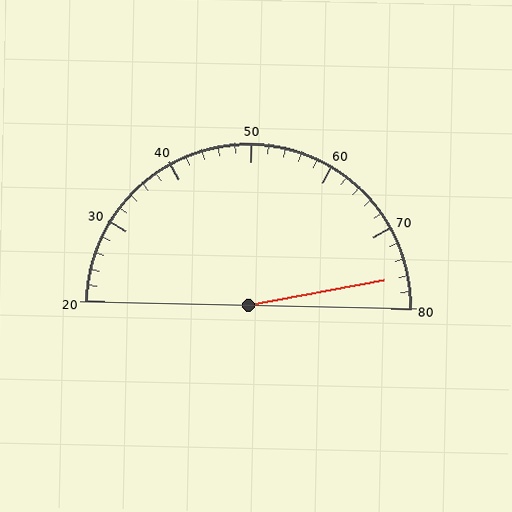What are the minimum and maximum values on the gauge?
The gauge ranges from 20 to 80.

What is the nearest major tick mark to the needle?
The nearest major tick mark is 80.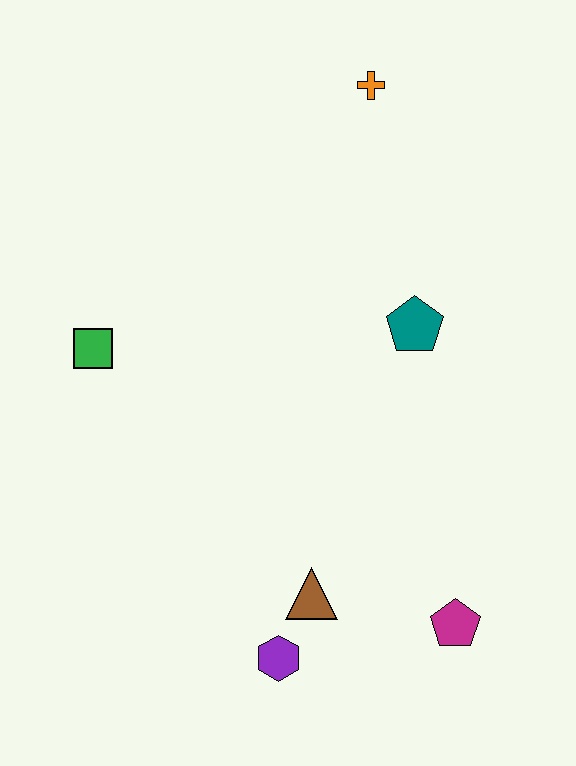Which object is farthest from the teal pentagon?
The purple hexagon is farthest from the teal pentagon.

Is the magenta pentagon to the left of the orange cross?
No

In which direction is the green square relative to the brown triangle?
The green square is above the brown triangle.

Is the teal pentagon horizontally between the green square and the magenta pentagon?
Yes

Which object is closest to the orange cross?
The teal pentagon is closest to the orange cross.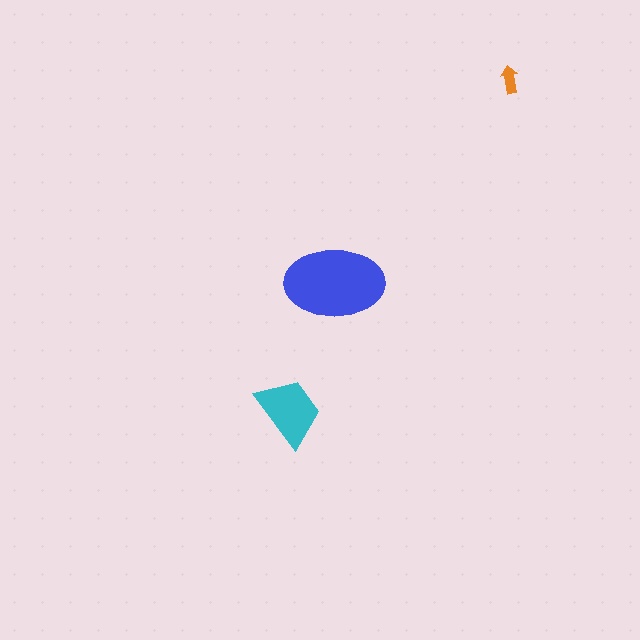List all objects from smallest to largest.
The orange arrow, the cyan trapezoid, the blue ellipse.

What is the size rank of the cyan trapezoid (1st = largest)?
2nd.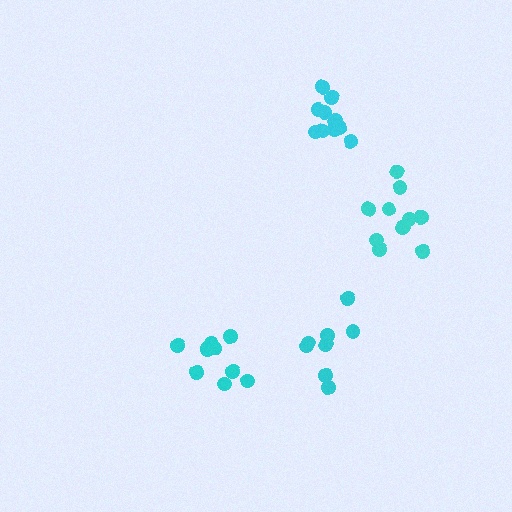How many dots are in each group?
Group 1: 10 dots, Group 2: 8 dots, Group 3: 11 dots, Group 4: 11 dots (40 total).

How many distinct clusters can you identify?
There are 4 distinct clusters.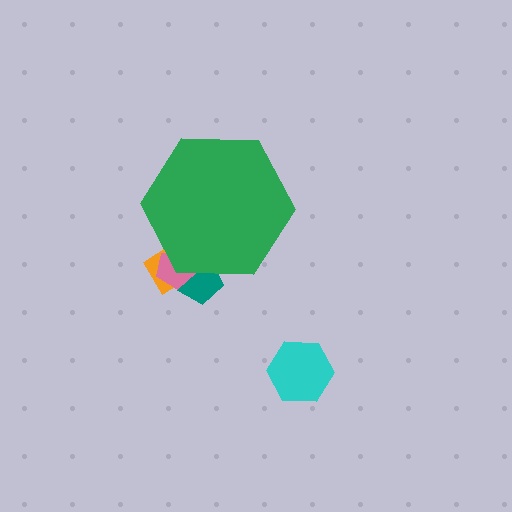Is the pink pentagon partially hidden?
Yes, the pink pentagon is partially hidden behind the green hexagon.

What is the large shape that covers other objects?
A green hexagon.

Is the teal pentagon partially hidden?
Yes, the teal pentagon is partially hidden behind the green hexagon.